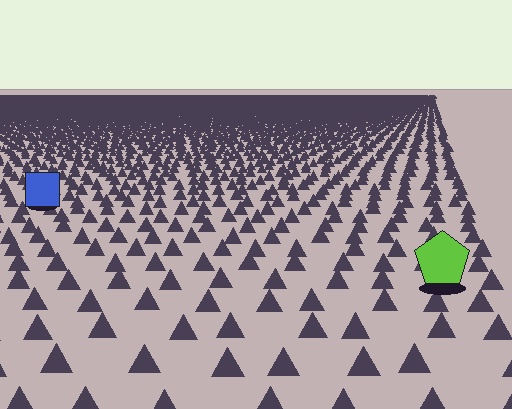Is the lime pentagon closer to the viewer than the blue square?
Yes. The lime pentagon is closer — you can tell from the texture gradient: the ground texture is coarser near it.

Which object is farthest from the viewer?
The blue square is farthest from the viewer. It appears smaller and the ground texture around it is denser.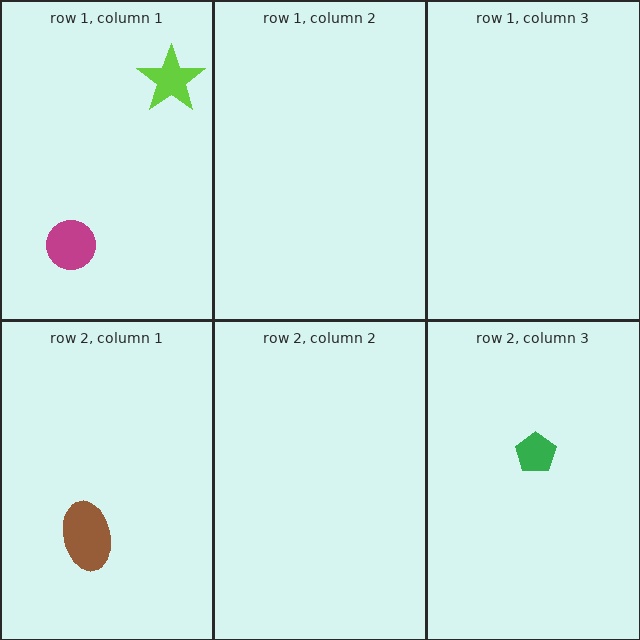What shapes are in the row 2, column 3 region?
The green pentagon.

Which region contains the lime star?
The row 1, column 1 region.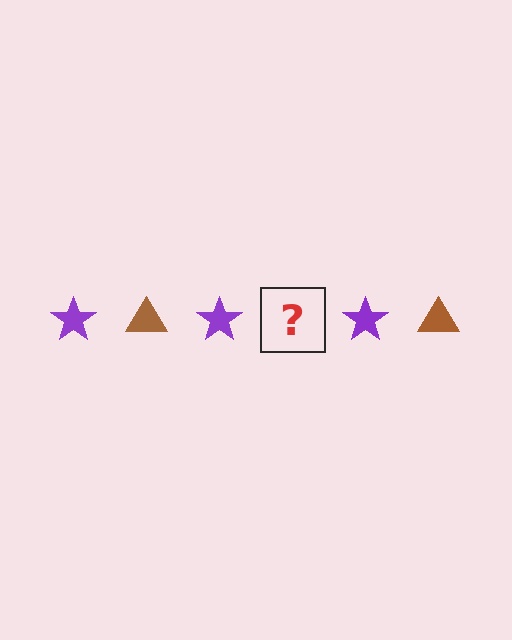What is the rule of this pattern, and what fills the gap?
The rule is that the pattern alternates between purple star and brown triangle. The gap should be filled with a brown triangle.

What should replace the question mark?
The question mark should be replaced with a brown triangle.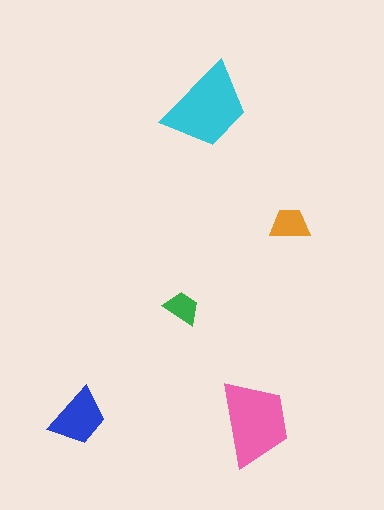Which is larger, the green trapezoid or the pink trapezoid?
The pink one.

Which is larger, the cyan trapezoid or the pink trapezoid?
The cyan one.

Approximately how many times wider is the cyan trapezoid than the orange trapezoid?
About 2 times wider.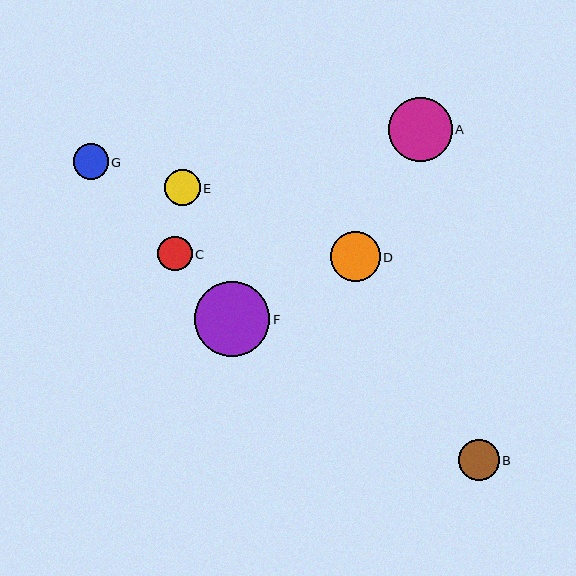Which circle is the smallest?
Circle C is the smallest with a size of approximately 35 pixels.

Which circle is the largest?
Circle F is the largest with a size of approximately 75 pixels.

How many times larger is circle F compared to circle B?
Circle F is approximately 1.8 times the size of circle B.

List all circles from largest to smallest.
From largest to smallest: F, A, D, B, E, G, C.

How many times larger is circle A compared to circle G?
Circle A is approximately 1.8 times the size of circle G.